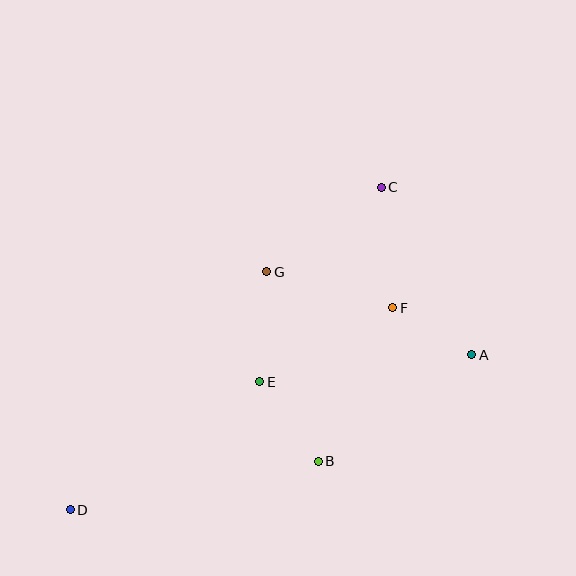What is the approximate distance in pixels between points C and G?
The distance between C and G is approximately 142 pixels.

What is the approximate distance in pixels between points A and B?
The distance between A and B is approximately 187 pixels.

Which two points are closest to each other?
Points A and F are closest to each other.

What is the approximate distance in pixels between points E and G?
The distance between E and G is approximately 110 pixels.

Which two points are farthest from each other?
Points C and D are farthest from each other.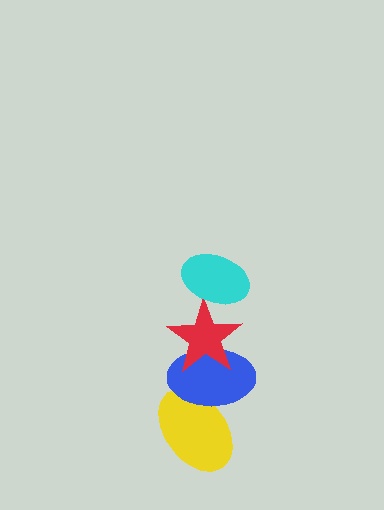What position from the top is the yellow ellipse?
The yellow ellipse is 4th from the top.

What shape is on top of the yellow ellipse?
The blue ellipse is on top of the yellow ellipse.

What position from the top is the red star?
The red star is 2nd from the top.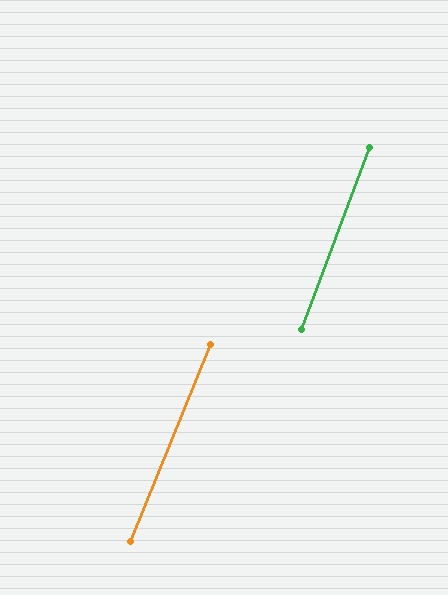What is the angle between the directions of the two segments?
Approximately 2 degrees.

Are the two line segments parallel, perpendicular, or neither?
Parallel — their directions differ by only 1.6°.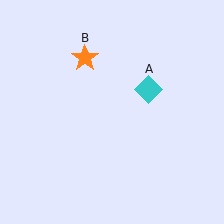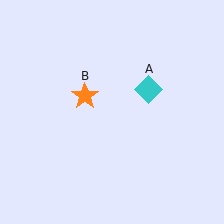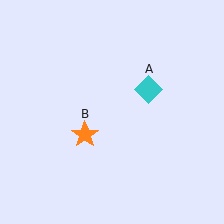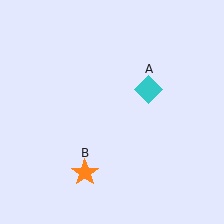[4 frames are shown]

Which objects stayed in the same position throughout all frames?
Cyan diamond (object A) remained stationary.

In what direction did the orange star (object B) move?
The orange star (object B) moved down.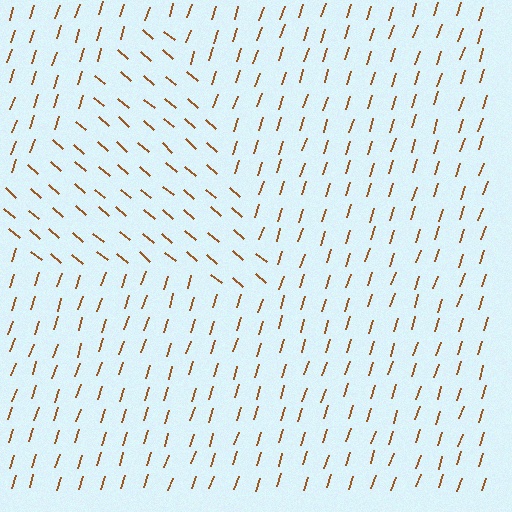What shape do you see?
I see a triangle.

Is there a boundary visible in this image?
Yes, there is a texture boundary formed by a change in line orientation.